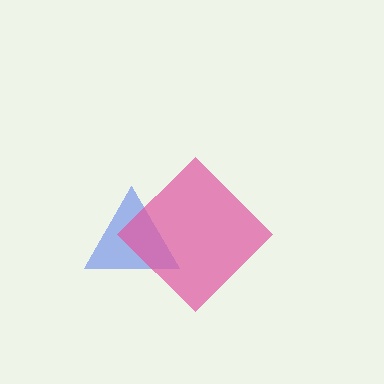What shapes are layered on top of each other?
The layered shapes are: a blue triangle, a pink diamond.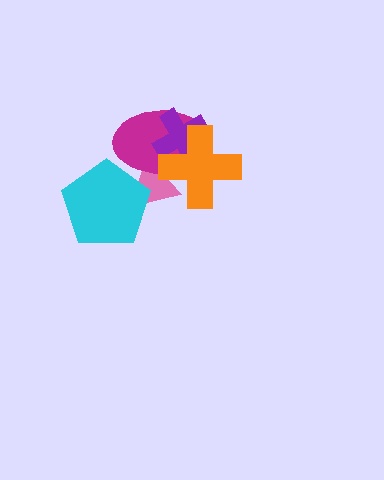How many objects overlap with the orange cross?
3 objects overlap with the orange cross.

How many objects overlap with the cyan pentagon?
2 objects overlap with the cyan pentagon.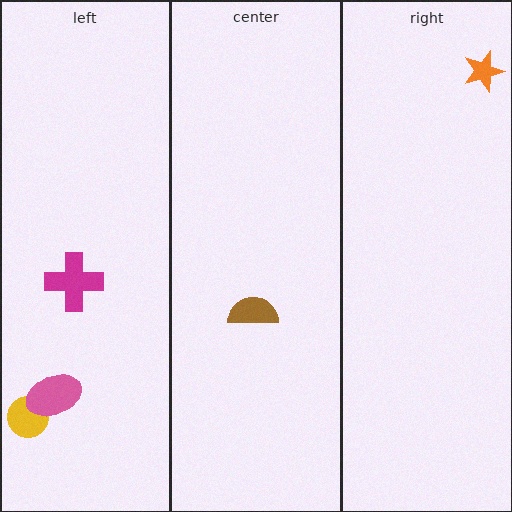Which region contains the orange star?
The right region.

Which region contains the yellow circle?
The left region.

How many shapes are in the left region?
3.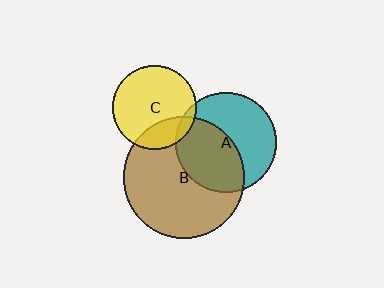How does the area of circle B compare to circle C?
Approximately 2.1 times.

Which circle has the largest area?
Circle B (brown).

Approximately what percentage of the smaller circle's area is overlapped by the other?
Approximately 20%.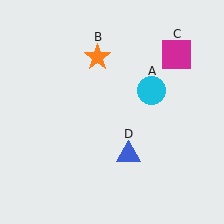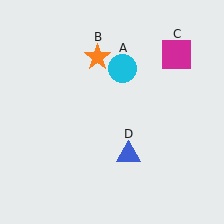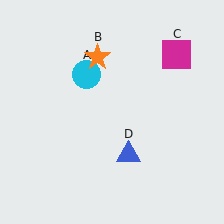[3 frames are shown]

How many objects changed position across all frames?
1 object changed position: cyan circle (object A).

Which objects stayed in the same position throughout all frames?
Orange star (object B) and magenta square (object C) and blue triangle (object D) remained stationary.